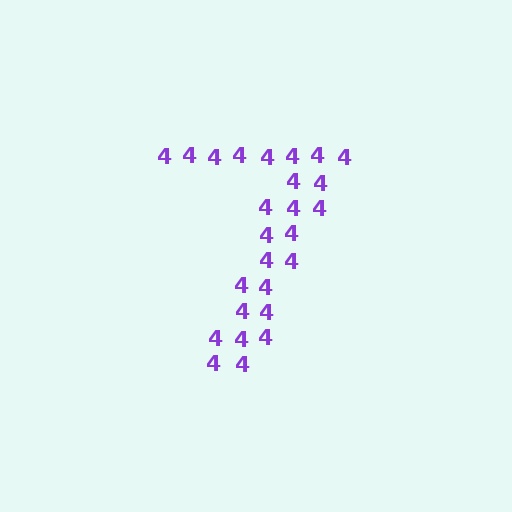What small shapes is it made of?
It is made of small digit 4's.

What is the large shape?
The large shape is the digit 7.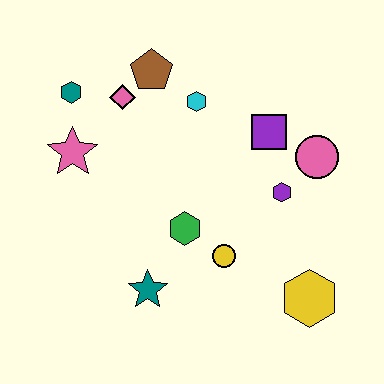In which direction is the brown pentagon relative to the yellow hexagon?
The brown pentagon is above the yellow hexagon.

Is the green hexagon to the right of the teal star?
Yes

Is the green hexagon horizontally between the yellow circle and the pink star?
Yes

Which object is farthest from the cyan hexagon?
The yellow hexagon is farthest from the cyan hexagon.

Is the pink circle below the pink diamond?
Yes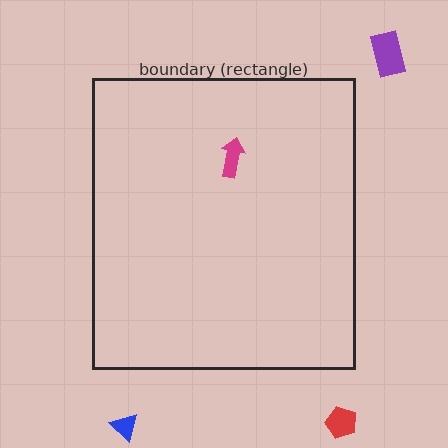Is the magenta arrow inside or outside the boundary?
Inside.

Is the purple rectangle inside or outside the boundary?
Outside.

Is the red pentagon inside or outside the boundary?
Outside.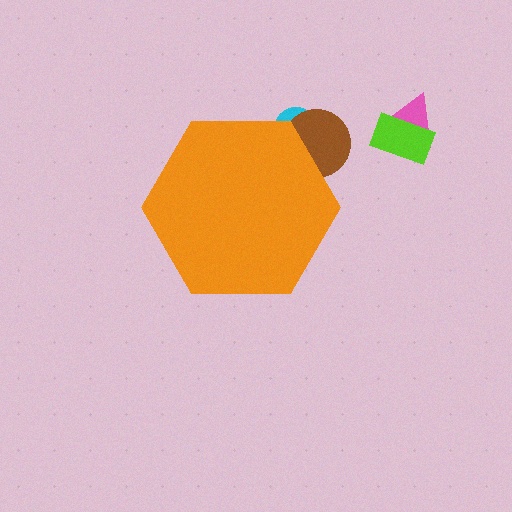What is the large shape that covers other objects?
An orange hexagon.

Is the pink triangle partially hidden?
No, the pink triangle is fully visible.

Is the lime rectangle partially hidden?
No, the lime rectangle is fully visible.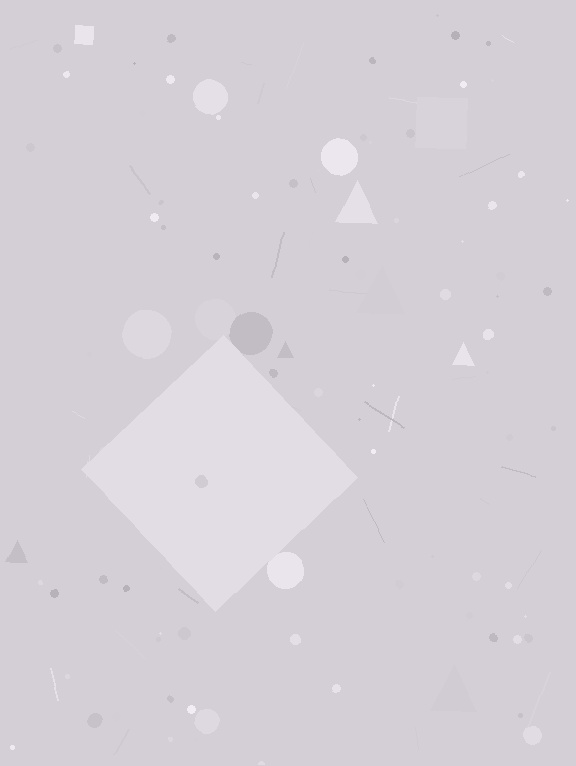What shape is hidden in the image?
A diamond is hidden in the image.